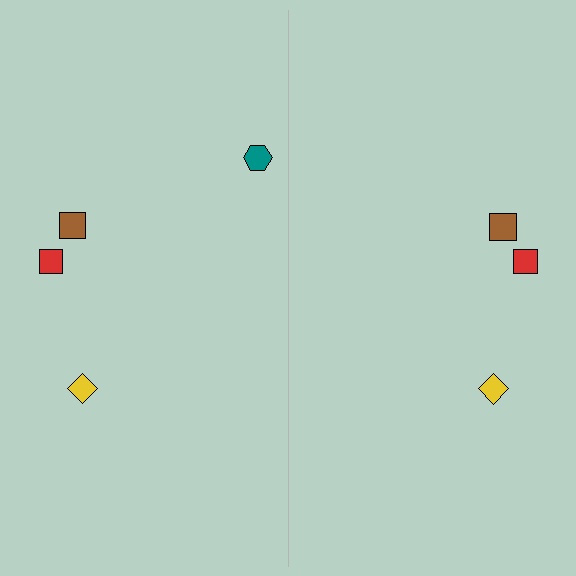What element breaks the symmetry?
A teal hexagon is missing from the right side.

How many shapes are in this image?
There are 7 shapes in this image.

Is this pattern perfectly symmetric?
No, the pattern is not perfectly symmetric. A teal hexagon is missing from the right side.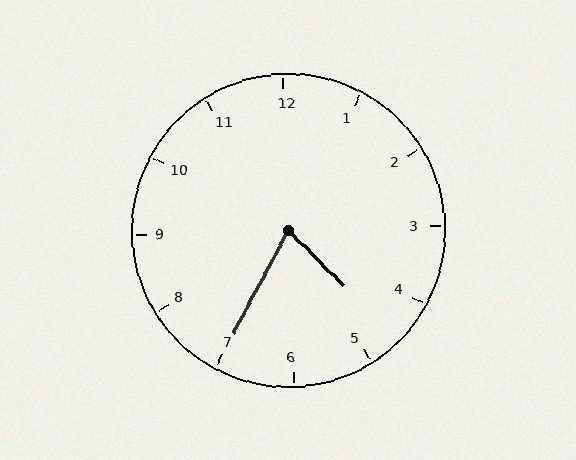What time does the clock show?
4:35.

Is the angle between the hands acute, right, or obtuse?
It is acute.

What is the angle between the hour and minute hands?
Approximately 72 degrees.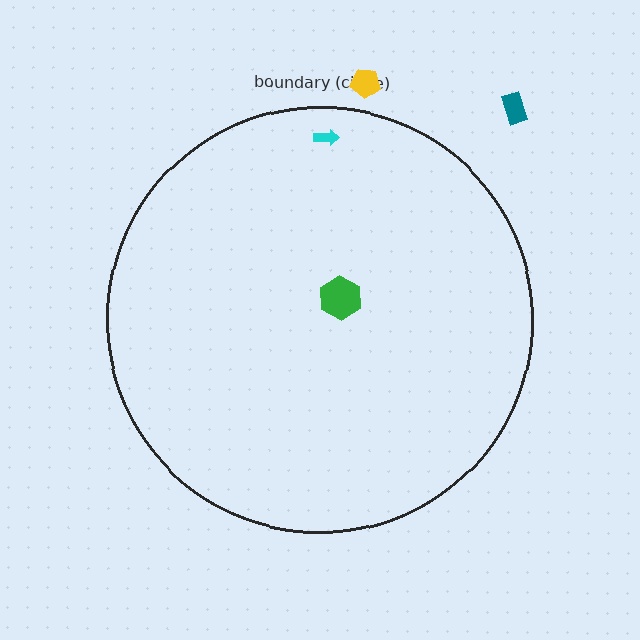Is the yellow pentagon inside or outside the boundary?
Outside.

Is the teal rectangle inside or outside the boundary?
Outside.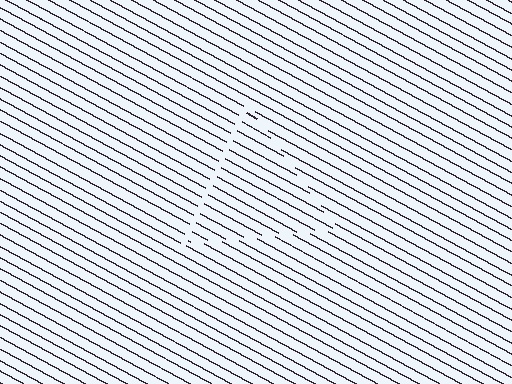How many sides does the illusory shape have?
3 sides — the line-ends trace a triangle.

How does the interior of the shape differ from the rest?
The interior of the shape contains the same grating, shifted by half a period — the contour is defined by the phase discontinuity where line-ends from the inner and outer gratings abut.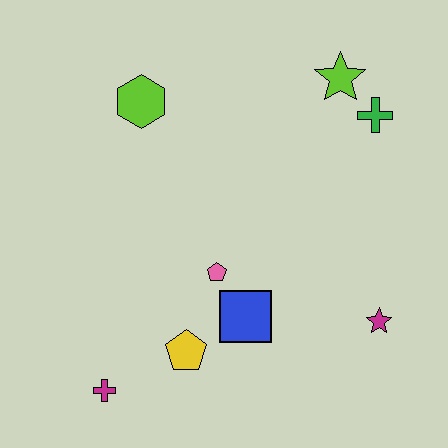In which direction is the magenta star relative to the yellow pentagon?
The magenta star is to the right of the yellow pentagon.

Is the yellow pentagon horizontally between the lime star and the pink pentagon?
No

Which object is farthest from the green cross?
The magenta cross is farthest from the green cross.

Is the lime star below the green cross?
No